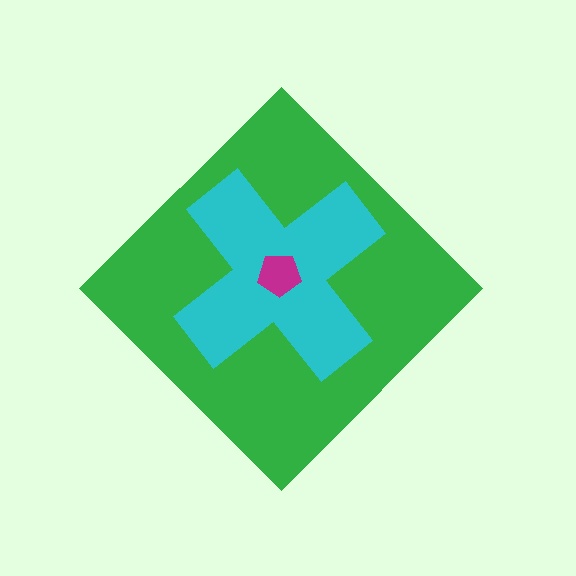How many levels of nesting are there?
3.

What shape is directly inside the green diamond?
The cyan cross.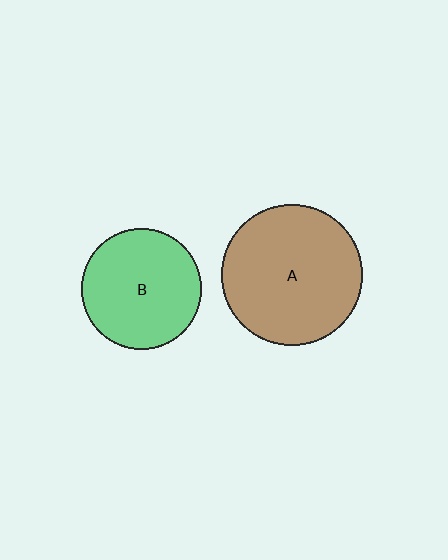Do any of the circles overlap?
No, none of the circles overlap.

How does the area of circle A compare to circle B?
Approximately 1.4 times.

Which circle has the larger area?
Circle A (brown).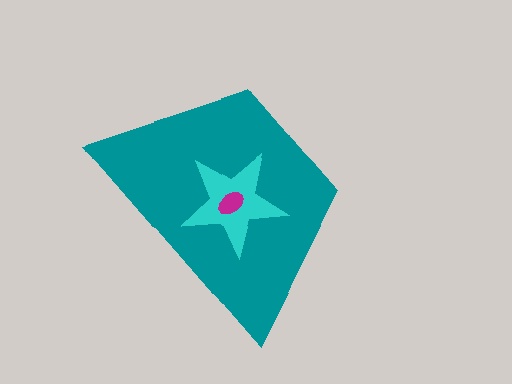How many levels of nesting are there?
3.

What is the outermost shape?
The teal trapezoid.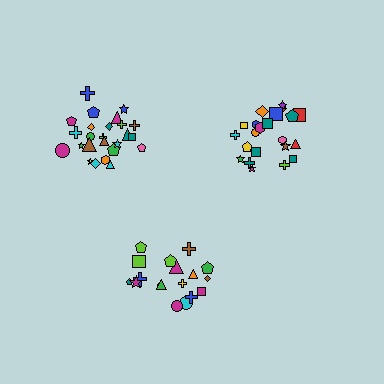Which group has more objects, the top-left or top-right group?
The top-left group.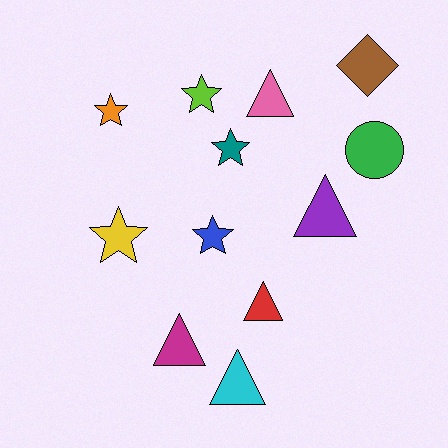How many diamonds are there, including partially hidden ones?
There is 1 diamond.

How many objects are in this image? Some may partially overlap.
There are 12 objects.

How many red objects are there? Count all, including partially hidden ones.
There is 1 red object.